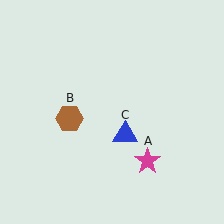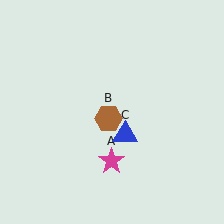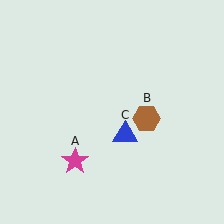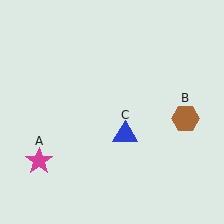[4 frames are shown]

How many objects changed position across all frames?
2 objects changed position: magenta star (object A), brown hexagon (object B).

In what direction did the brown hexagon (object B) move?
The brown hexagon (object B) moved right.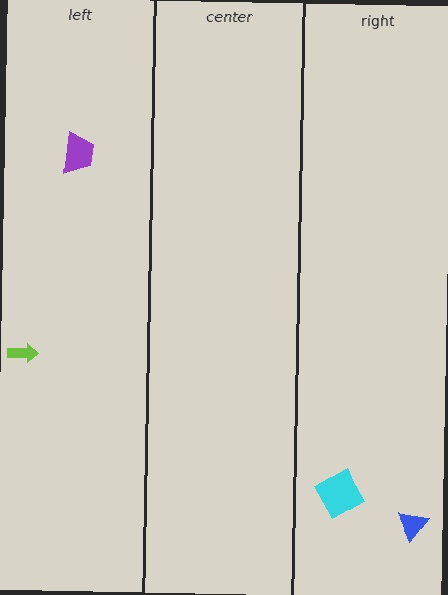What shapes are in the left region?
The lime arrow, the purple trapezoid.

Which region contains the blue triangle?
The right region.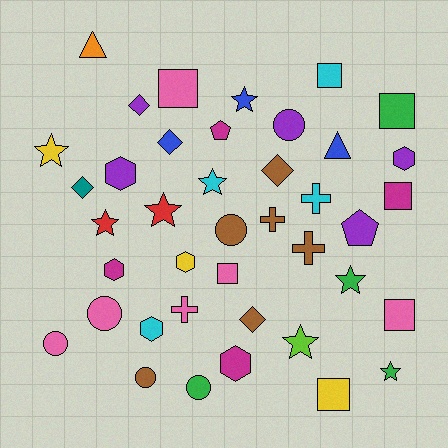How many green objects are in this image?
There are 4 green objects.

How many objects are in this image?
There are 40 objects.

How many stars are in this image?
There are 8 stars.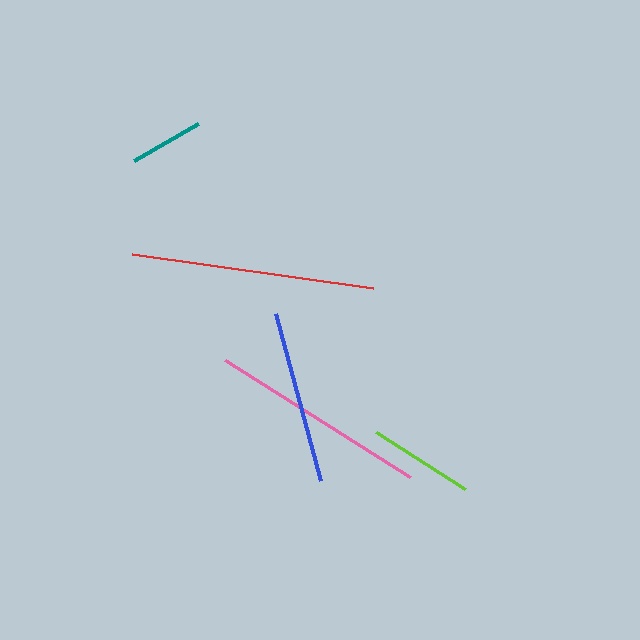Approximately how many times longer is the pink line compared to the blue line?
The pink line is approximately 1.3 times the length of the blue line.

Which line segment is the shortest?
The teal line is the shortest at approximately 74 pixels.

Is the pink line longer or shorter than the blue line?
The pink line is longer than the blue line.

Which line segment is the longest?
The red line is the longest at approximately 244 pixels.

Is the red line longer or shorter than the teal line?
The red line is longer than the teal line.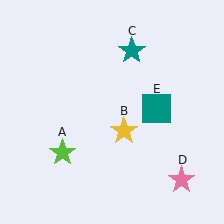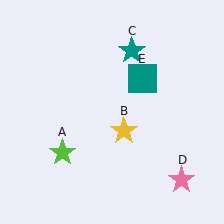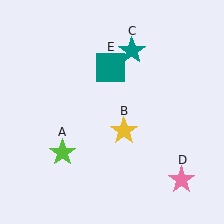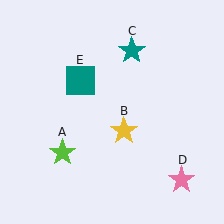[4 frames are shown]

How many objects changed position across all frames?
1 object changed position: teal square (object E).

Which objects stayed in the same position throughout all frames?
Lime star (object A) and yellow star (object B) and teal star (object C) and pink star (object D) remained stationary.